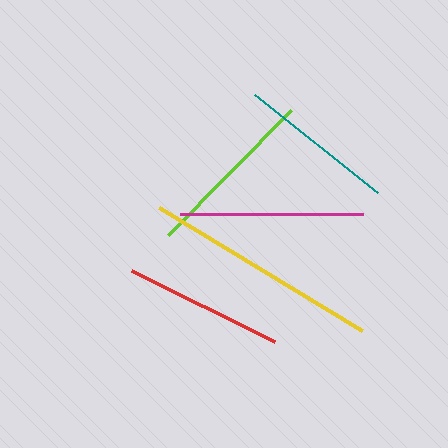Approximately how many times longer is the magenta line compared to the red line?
The magenta line is approximately 1.1 times the length of the red line.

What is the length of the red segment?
The red segment is approximately 159 pixels long.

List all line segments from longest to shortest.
From longest to shortest: yellow, magenta, lime, red, teal.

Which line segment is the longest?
The yellow line is the longest at approximately 238 pixels.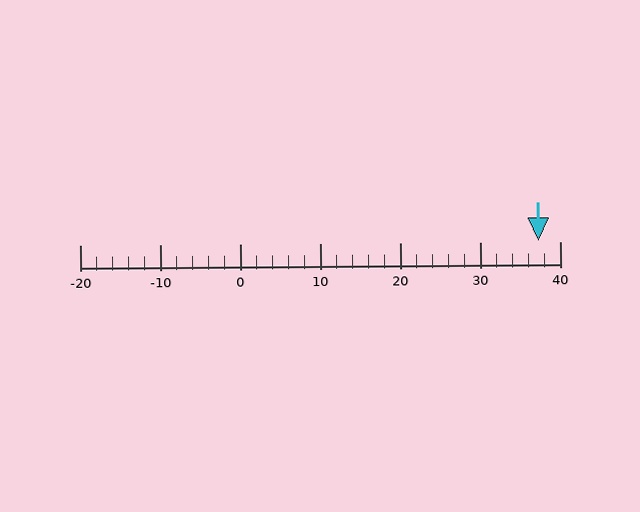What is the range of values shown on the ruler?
The ruler shows values from -20 to 40.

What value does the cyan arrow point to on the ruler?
The cyan arrow points to approximately 37.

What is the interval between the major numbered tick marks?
The major tick marks are spaced 10 units apart.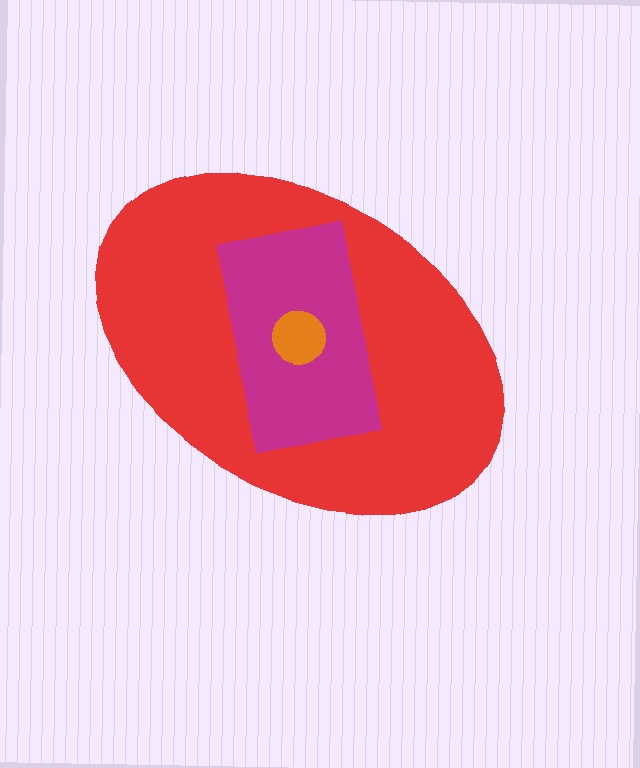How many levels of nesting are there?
3.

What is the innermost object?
The orange circle.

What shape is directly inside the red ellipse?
The magenta rectangle.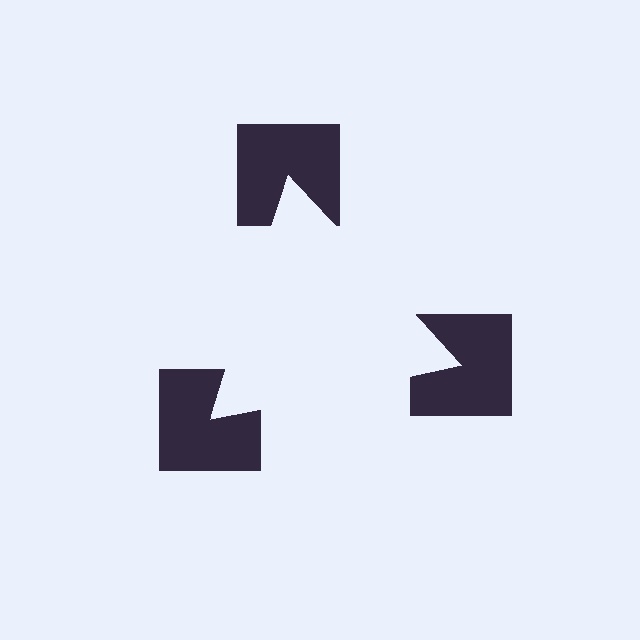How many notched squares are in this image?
There are 3 — one at each vertex of the illusory triangle.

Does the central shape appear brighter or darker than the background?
It typically appears slightly brighter than the background, even though no actual brightness change is drawn.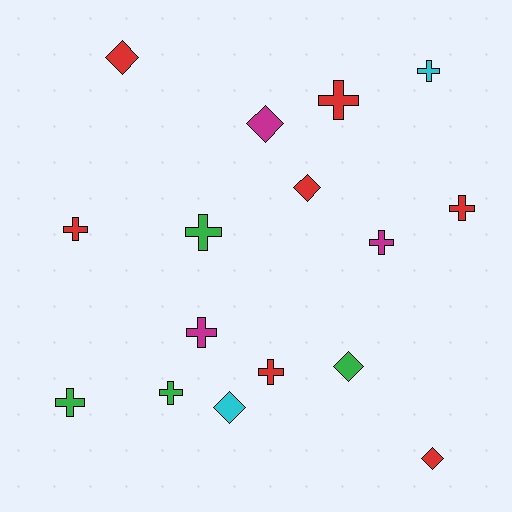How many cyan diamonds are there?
There is 1 cyan diamond.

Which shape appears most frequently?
Cross, with 10 objects.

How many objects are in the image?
There are 16 objects.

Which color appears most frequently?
Red, with 7 objects.